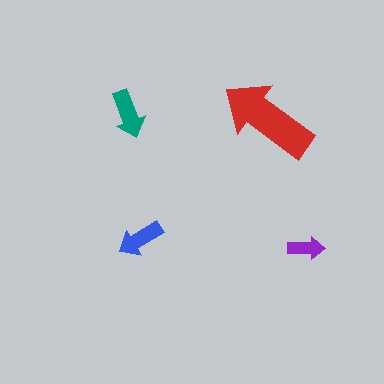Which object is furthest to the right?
The purple arrow is rightmost.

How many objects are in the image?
There are 4 objects in the image.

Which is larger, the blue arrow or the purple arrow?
The blue one.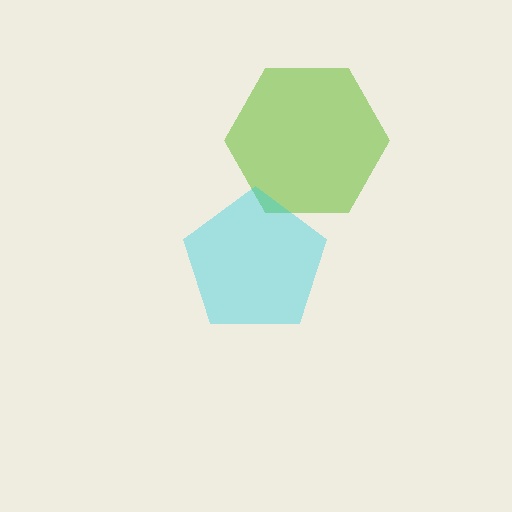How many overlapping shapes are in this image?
There are 2 overlapping shapes in the image.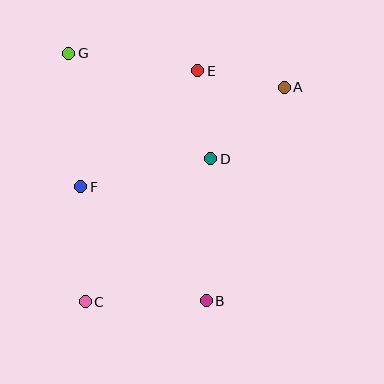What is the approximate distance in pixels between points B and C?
The distance between B and C is approximately 121 pixels.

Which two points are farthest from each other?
Points A and C are farthest from each other.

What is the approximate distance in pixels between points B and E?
The distance between B and E is approximately 230 pixels.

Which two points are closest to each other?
Points A and E are closest to each other.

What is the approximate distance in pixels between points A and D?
The distance between A and D is approximately 103 pixels.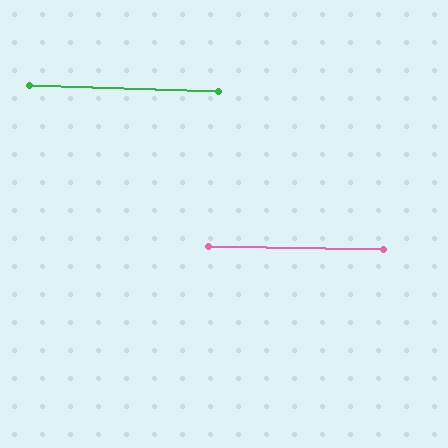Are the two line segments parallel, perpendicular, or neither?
Parallel — their directions differ by only 0.9°.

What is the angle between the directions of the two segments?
Approximately 1 degree.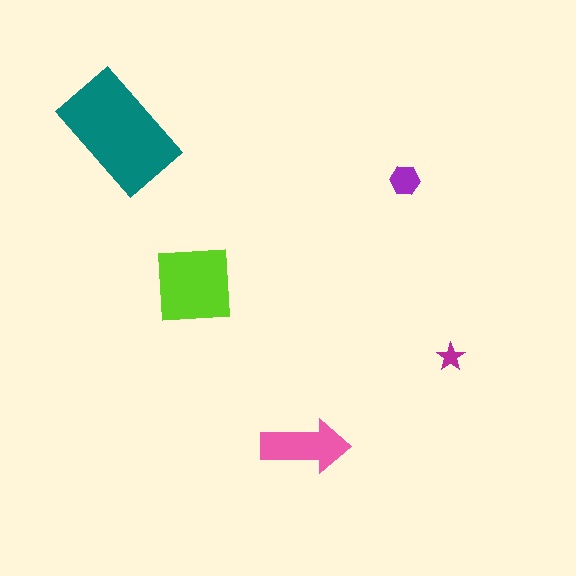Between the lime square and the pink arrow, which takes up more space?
The lime square.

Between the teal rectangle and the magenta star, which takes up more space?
The teal rectangle.